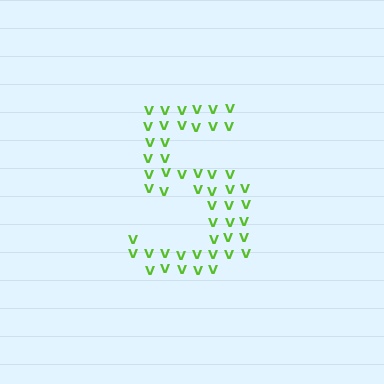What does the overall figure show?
The overall figure shows the digit 5.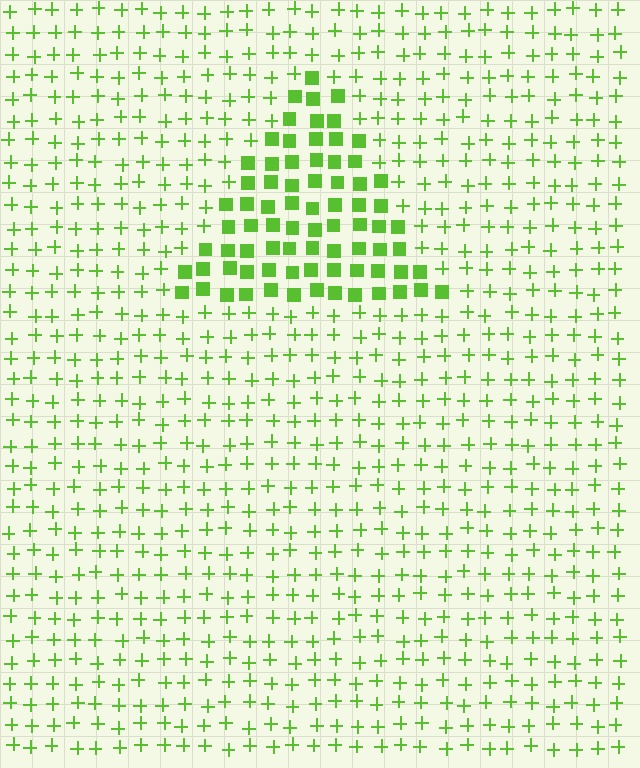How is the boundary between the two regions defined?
The boundary is defined by a change in element shape: squares inside vs. plus signs outside. All elements share the same color and spacing.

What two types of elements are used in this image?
The image uses squares inside the triangle region and plus signs outside it.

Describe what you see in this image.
The image is filled with small lime elements arranged in a uniform grid. A triangle-shaped region contains squares, while the surrounding area contains plus signs. The boundary is defined purely by the change in element shape.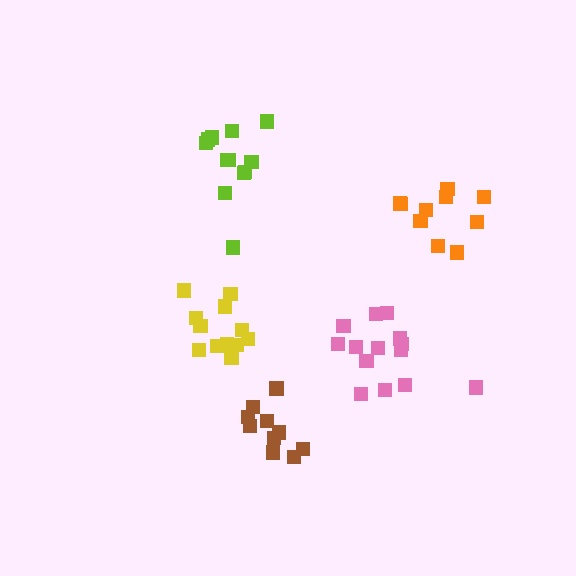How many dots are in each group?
Group 1: 14 dots, Group 2: 10 dots, Group 3: 10 dots, Group 4: 13 dots, Group 5: 12 dots (59 total).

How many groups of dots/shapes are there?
There are 5 groups.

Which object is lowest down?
The brown cluster is bottommost.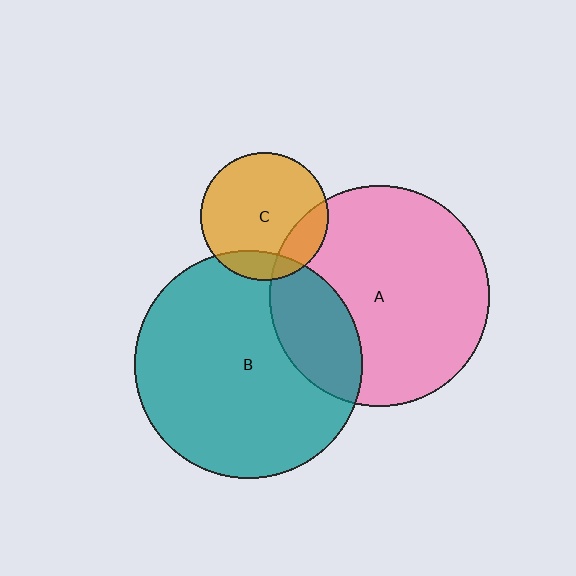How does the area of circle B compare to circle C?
Approximately 3.2 times.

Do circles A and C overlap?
Yes.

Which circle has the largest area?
Circle B (teal).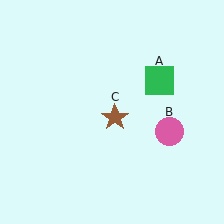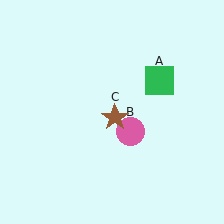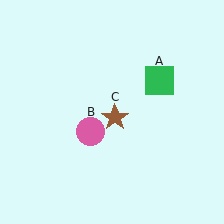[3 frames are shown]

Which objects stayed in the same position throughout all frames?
Green square (object A) and brown star (object C) remained stationary.